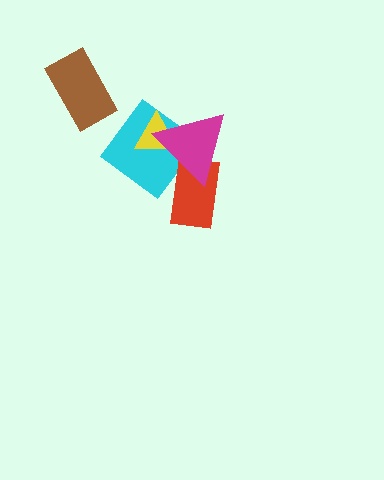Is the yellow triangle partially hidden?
Yes, it is partially covered by another shape.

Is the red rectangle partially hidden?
Yes, it is partially covered by another shape.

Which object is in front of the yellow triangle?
The magenta triangle is in front of the yellow triangle.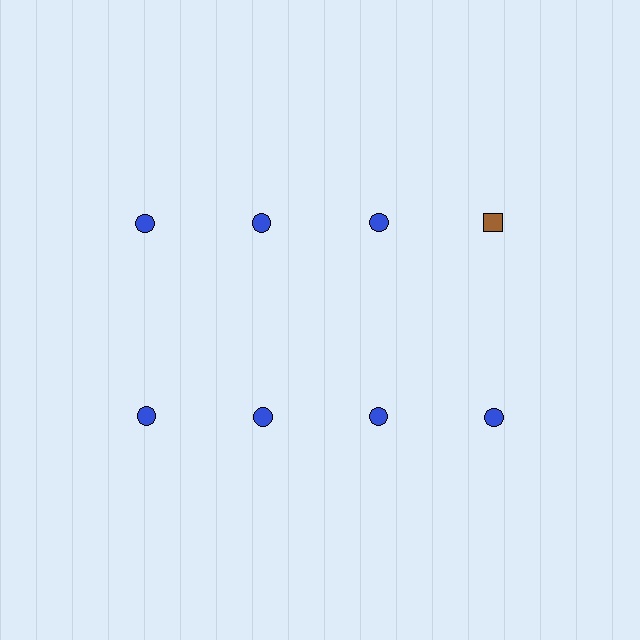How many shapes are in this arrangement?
There are 8 shapes arranged in a grid pattern.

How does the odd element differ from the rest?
It differs in both color (brown instead of blue) and shape (square instead of circle).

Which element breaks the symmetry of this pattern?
The brown square in the top row, second from right column breaks the symmetry. All other shapes are blue circles.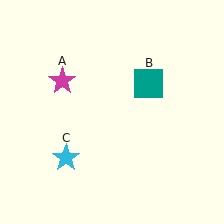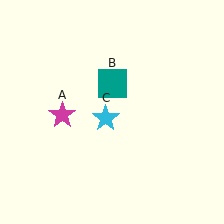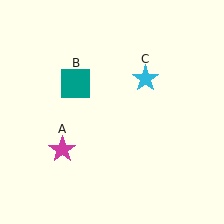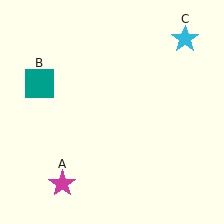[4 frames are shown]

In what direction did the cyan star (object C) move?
The cyan star (object C) moved up and to the right.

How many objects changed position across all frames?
3 objects changed position: magenta star (object A), teal square (object B), cyan star (object C).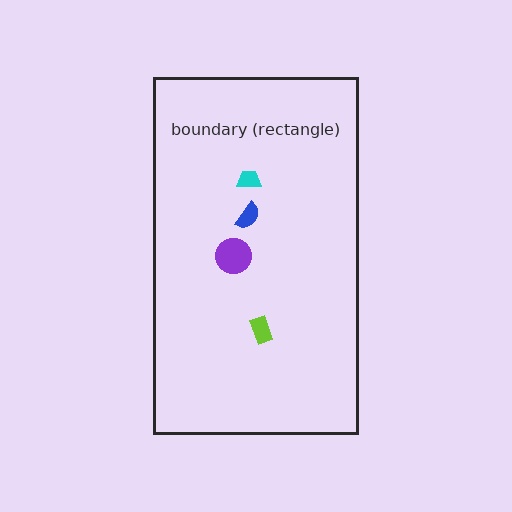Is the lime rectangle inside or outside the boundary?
Inside.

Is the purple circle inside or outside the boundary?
Inside.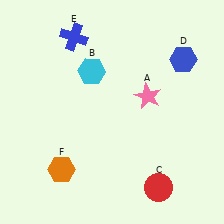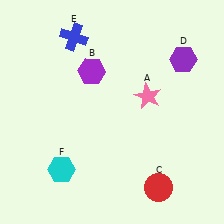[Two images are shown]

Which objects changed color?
B changed from cyan to purple. D changed from blue to purple. F changed from orange to cyan.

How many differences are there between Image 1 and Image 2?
There are 3 differences between the two images.